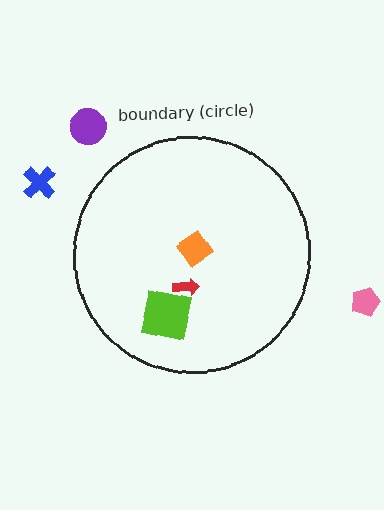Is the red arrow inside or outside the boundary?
Inside.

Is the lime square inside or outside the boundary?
Inside.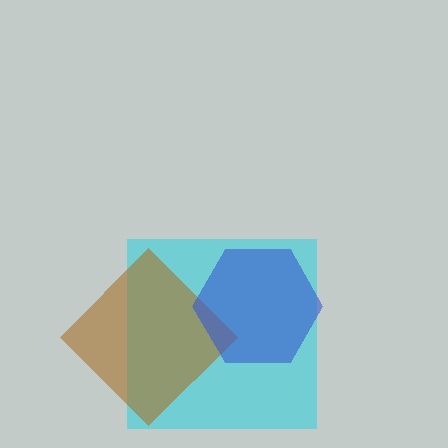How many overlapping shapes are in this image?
There are 3 overlapping shapes in the image.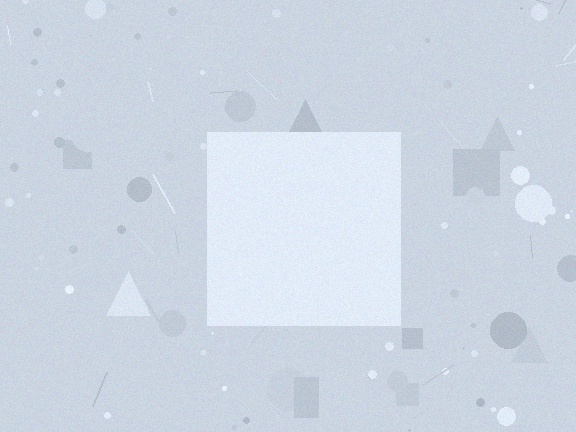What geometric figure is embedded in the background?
A square is embedded in the background.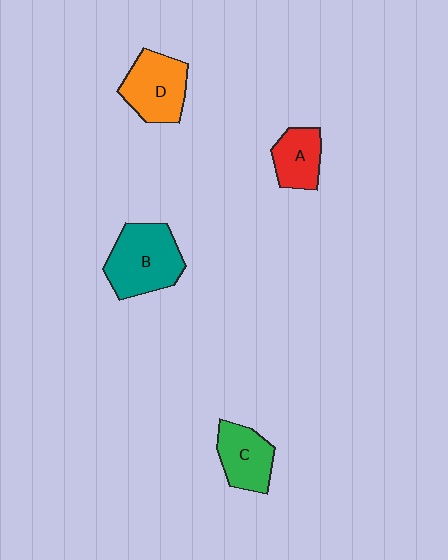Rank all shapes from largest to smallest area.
From largest to smallest: B (teal), D (orange), C (green), A (red).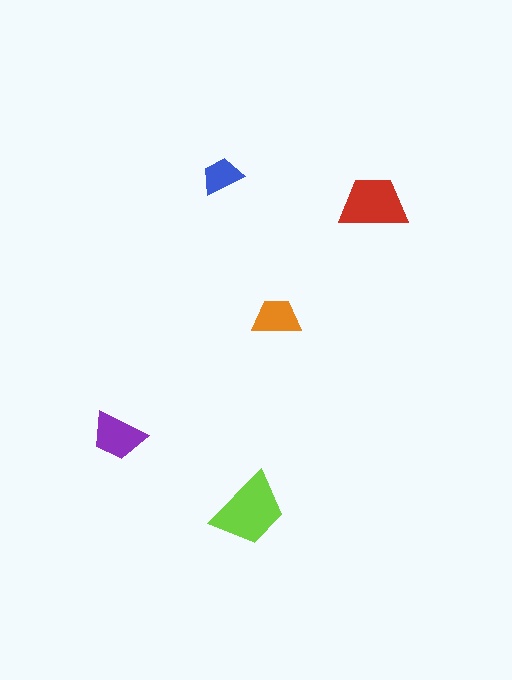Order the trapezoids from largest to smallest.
the lime one, the red one, the purple one, the orange one, the blue one.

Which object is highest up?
The blue trapezoid is topmost.